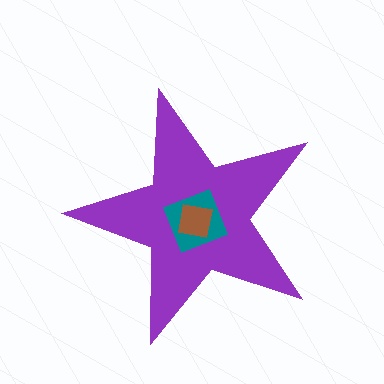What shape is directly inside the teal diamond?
The brown square.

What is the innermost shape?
The brown square.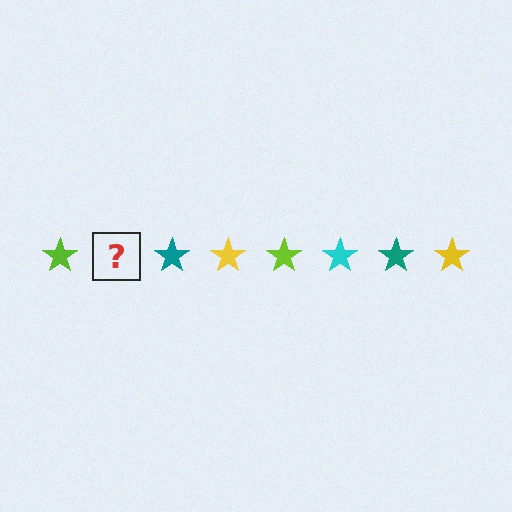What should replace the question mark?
The question mark should be replaced with a cyan star.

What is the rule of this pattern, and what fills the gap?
The rule is that the pattern cycles through lime, cyan, teal, yellow stars. The gap should be filled with a cyan star.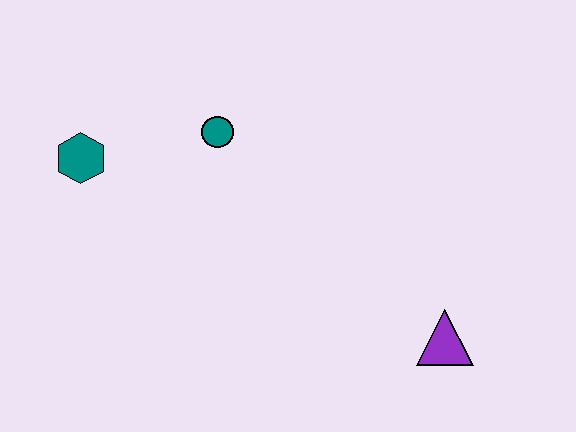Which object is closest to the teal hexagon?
The teal circle is closest to the teal hexagon.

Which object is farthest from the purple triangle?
The teal hexagon is farthest from the purple triangle.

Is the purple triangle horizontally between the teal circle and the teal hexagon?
No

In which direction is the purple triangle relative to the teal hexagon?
The purple triangle is to the right of the teal hexagon.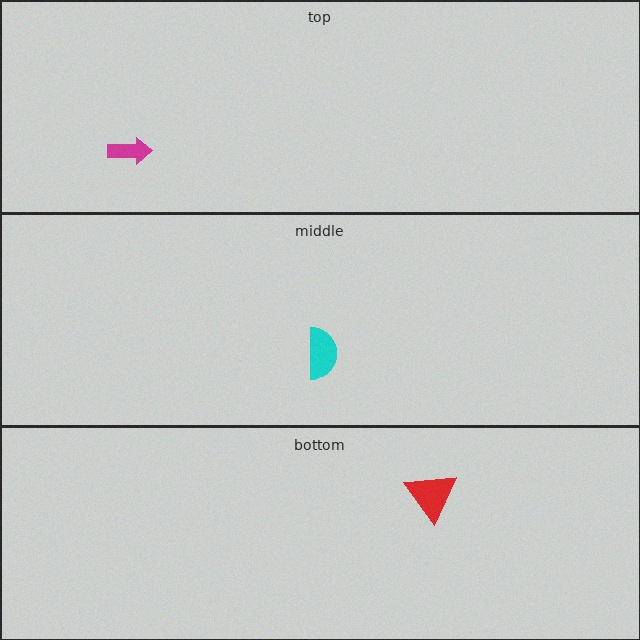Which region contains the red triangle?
The bottom region.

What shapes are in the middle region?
The cyan semicircle.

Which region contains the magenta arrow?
The top region.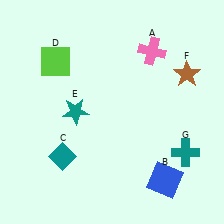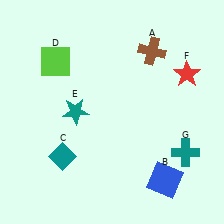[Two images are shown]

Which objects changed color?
A changed from pink to brown. F changed from brown to red.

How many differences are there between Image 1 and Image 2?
There are 2 differences between the two images.